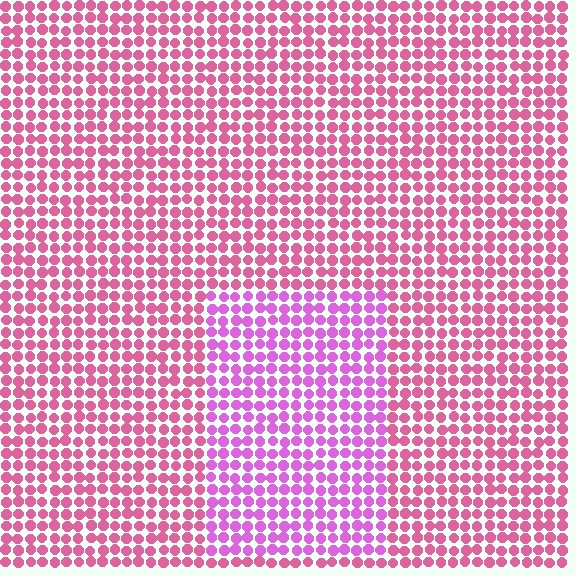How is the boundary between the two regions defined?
The boundary is defined purely by a slight shift in hue (about 31 degrees). Spacing, size, and orientation are identical on both sides.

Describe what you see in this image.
The image is filled with small pink elements in a uniform arrangement. A rectangle-shaped region is visible where the elements are tinted to a slightly different hue, forming a subtle color boundary.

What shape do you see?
I see a rectangle.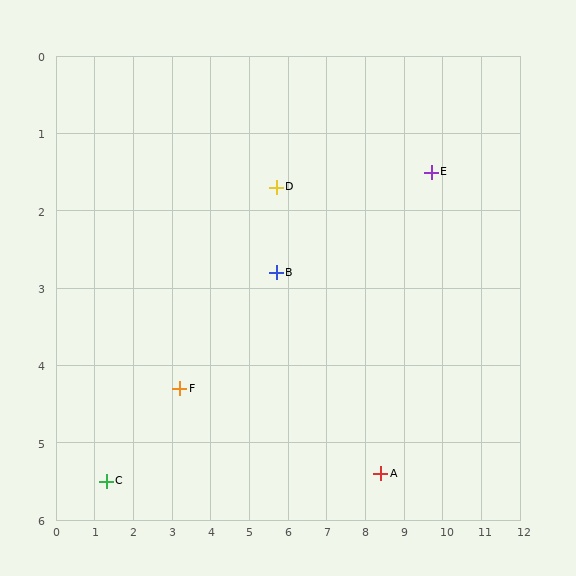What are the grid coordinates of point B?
Point B is at approximately (5.7, 2.8).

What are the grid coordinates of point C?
Point C is at approximately (1.3, 5.5).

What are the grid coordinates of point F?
Point F is at approximately (3.2, 4.3).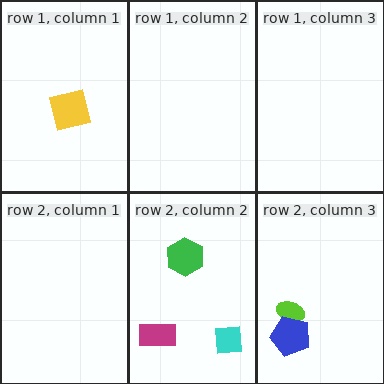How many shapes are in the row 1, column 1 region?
1.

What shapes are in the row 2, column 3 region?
The lime ellipse, the blue pentagon.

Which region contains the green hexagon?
The row 2, column 2 region.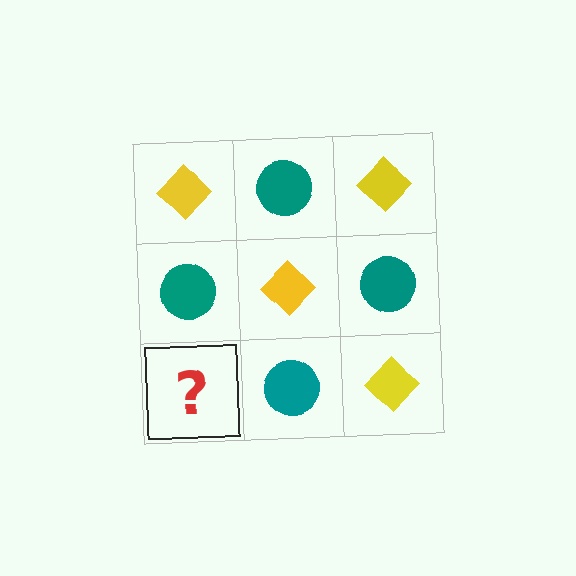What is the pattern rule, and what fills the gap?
The rule is that it alternates yellow diamond and teal circle in a checkerboard pattern. The gap should be filled with a yellow diamond.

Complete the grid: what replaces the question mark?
The question mark should be replaced with a yellow diamond.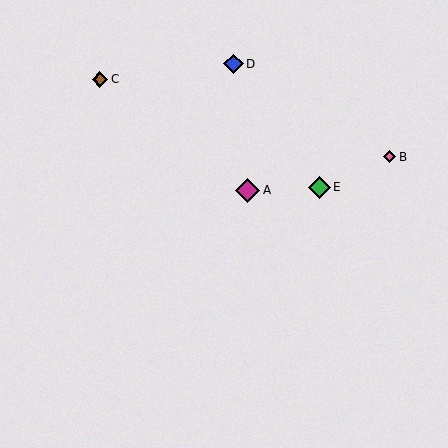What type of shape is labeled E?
Shape E is a green diamond.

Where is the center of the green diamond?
The center of the green diamond is at (319, 187).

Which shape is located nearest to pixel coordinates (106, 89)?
The brown diamond (labeled C) at (100, 80) is nearest to that location.